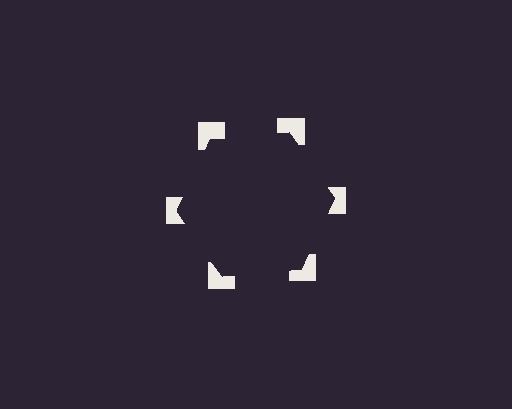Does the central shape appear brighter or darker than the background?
It typically appears slightly darker than the background, even though no actual brightness change is drawn.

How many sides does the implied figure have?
6 sides.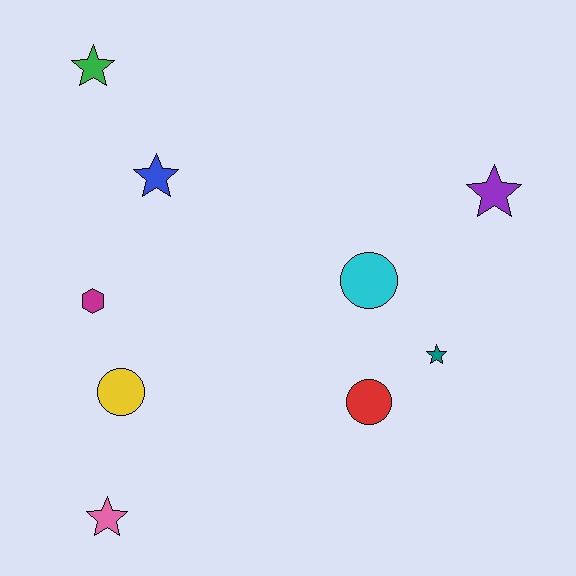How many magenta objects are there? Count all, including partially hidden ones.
There is 1 magenta object.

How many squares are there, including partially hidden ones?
There are no squares.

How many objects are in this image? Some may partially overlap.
There are 9 objects.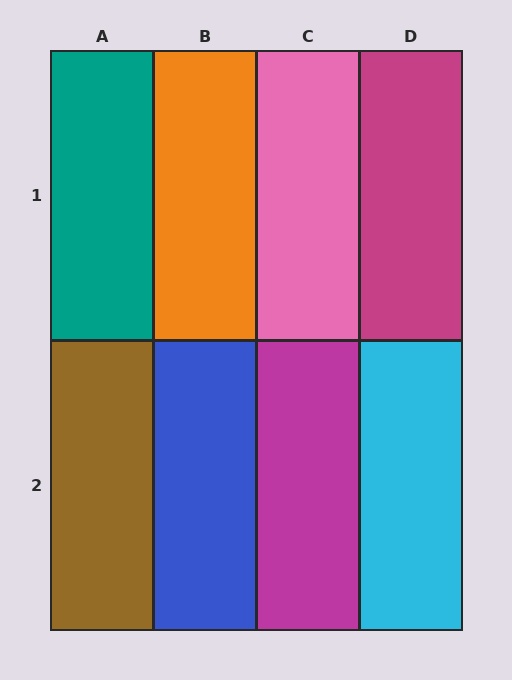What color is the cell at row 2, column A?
Brown.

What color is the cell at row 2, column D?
Cyan.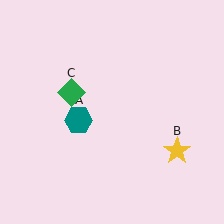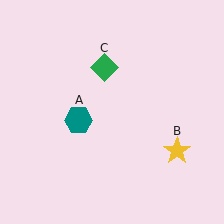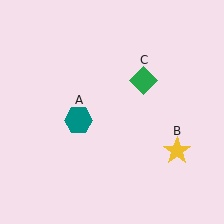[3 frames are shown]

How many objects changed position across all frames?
1 object changed position: green diamond (object C).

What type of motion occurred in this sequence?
The green diamond (object C) rotated clockwise around the center of the scene.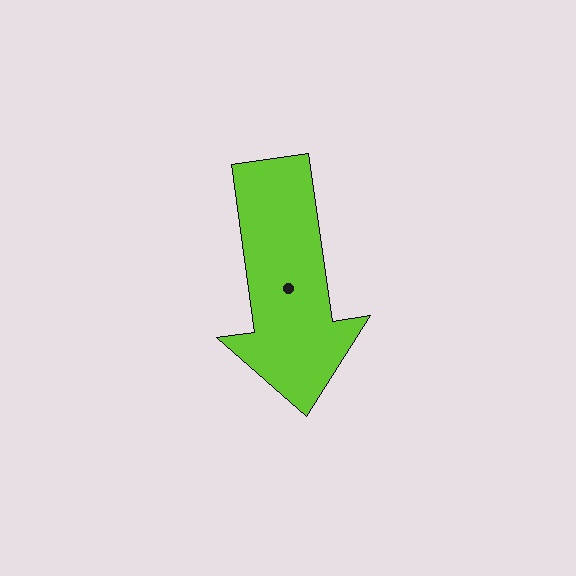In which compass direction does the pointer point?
South.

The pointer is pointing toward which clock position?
Roughly 6 o'clock.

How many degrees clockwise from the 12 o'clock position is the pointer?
Approximately 172 degrees.